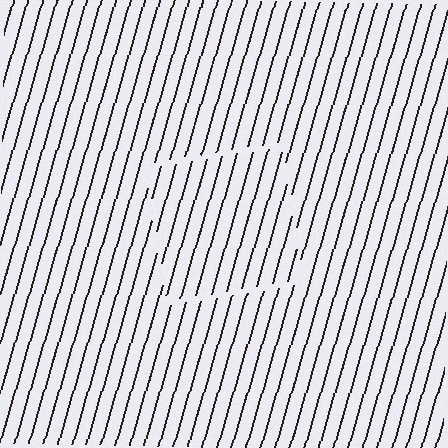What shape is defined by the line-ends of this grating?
An illusory square. The interior of the shape contains the same grating, shifted by half a period — the contour is defined by the phase discontinuity where line-ends from the inner and outer gratings abut.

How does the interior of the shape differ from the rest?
The interior of the shape contains the same grating, shifted by half a period — the contour is defined by the phase discontinuity where line-ends from the inner and outer gratings abut.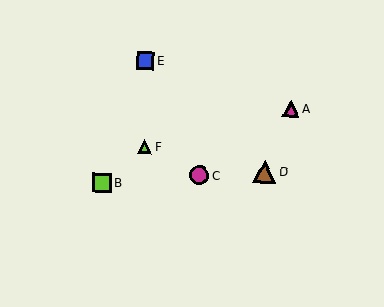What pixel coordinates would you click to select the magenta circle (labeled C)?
Click at (199, 175) to select the magenta circle C.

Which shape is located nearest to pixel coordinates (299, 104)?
The magenta triangle (labeled A) at (291, 109) is nearest to that location.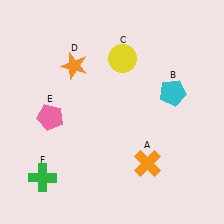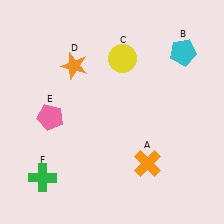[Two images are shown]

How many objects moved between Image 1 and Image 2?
1 object moved between the two images.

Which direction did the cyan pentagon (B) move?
The cyan pentagon (B) moved up.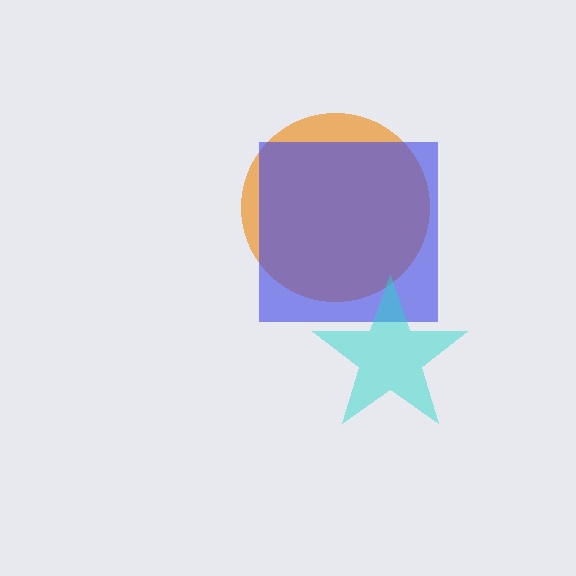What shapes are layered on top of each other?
The layered shapes are: an orange circle, a blue square, a cyan star.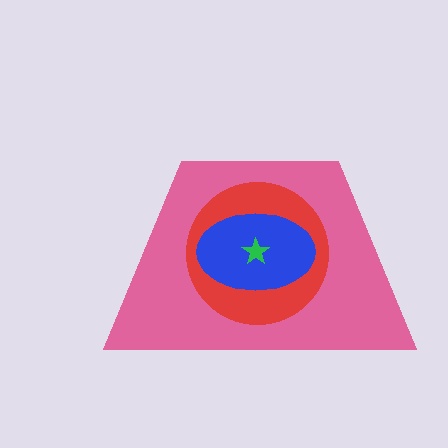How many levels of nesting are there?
4.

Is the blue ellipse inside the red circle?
Yes.